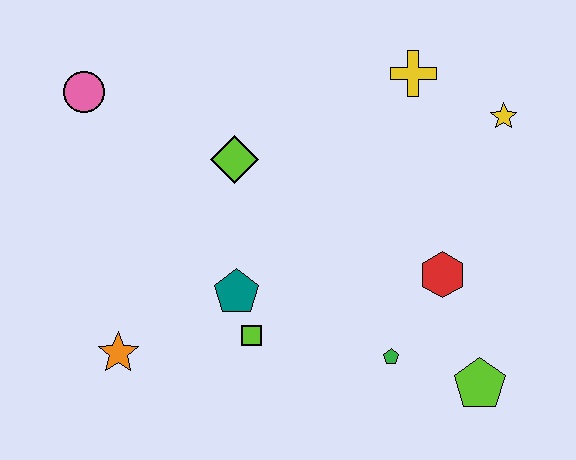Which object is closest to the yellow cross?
The yellow star is closest to the yellow cross.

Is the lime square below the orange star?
No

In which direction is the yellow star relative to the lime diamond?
The yellow star is to the right of the lime diamond.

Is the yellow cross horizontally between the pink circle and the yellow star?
Yes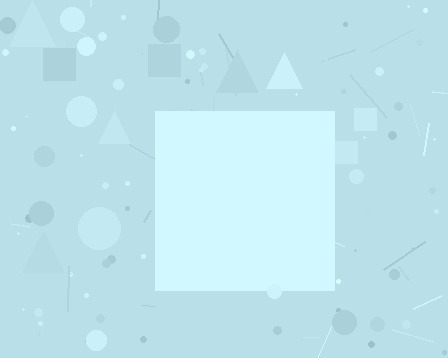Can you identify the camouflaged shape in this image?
The camouflaged shape is a square.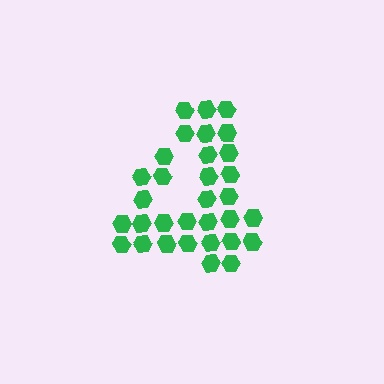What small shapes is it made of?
It is made of small hexagons.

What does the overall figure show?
The overall figure shows the digit 4.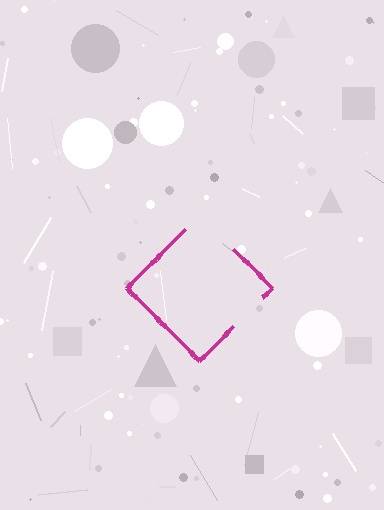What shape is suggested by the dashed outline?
The dashed outline suggests a diamond.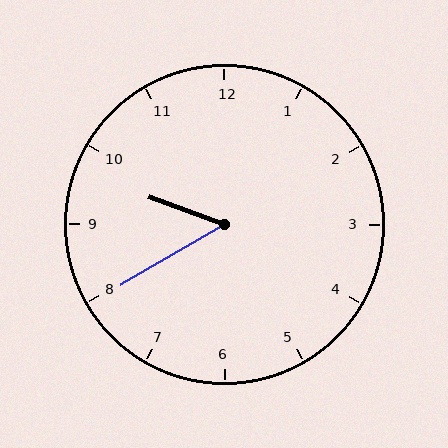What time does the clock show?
9:40.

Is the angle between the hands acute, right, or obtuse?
It is acute.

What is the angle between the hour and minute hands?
Approximately 50 degrees.